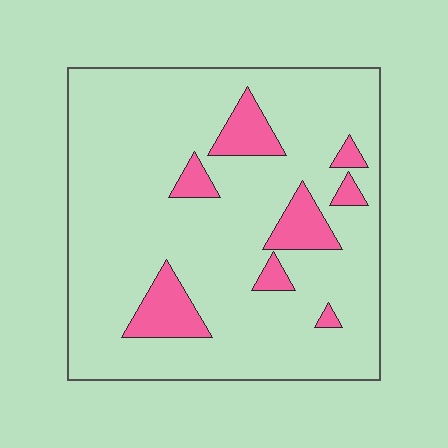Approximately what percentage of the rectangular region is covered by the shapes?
Approximately 15%.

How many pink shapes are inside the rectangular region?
8.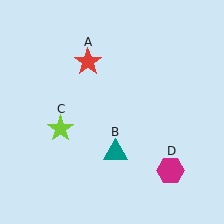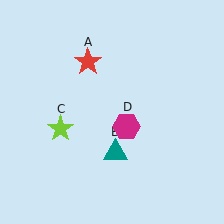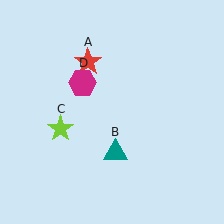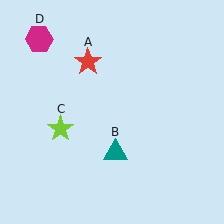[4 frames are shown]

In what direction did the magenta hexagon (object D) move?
The magenta hexagon (object D) moved up and to the left.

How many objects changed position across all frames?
1 object changed position: magenta hexagon (object D).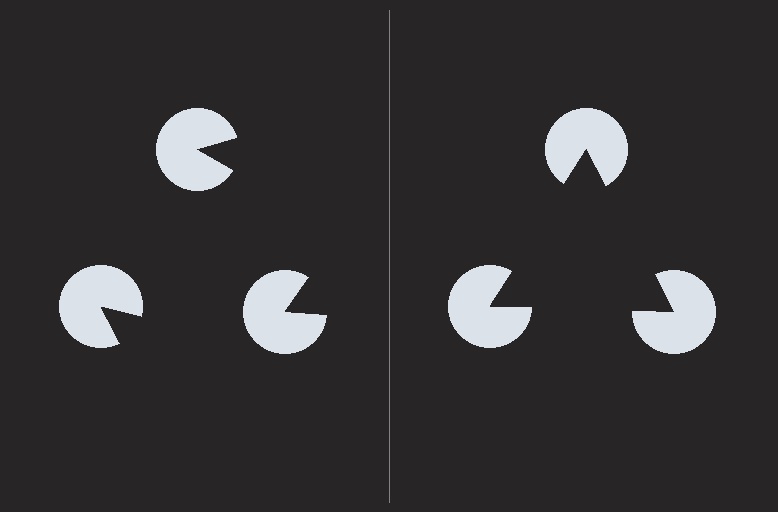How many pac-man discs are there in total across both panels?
6 — 3 on each side.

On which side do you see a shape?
An illusory triangle appears on the right side. On the left side the wedge cuts are rotated, so no coherent shape forms.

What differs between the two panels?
The pac-man discs are positioned identically on both sides; only the wedge orientations differ. On the right they align to a triangle; on the left they are misaligned.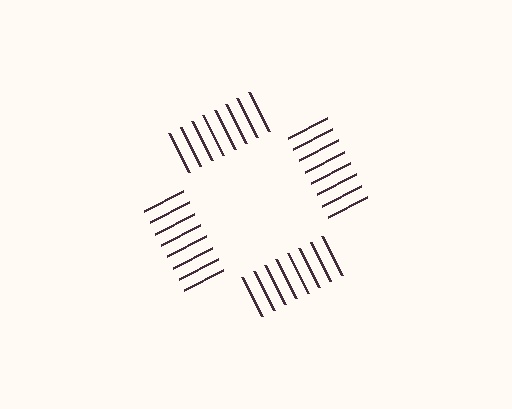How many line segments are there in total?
32 — 8 along each of the 4 edges.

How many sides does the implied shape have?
4 sides — the line-ends trace a square.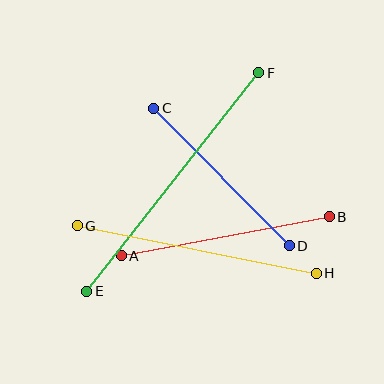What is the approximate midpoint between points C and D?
The midpoint is at approximately (221, 177) pixels.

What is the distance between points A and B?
The distance is approximately 212 pixels.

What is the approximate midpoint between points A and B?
The midpoint is at approximately (225, 236) pixels.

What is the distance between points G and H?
The distance is approximately 244 pixels.